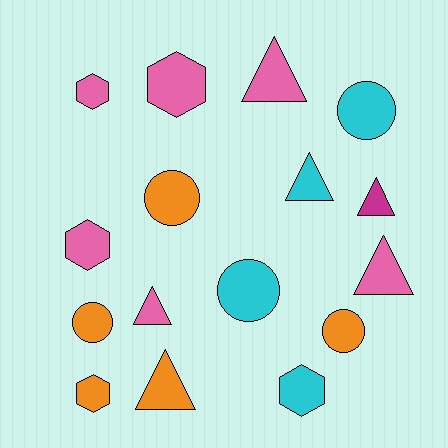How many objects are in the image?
There are 16 objects.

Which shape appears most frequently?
Triangle, with 6 objects.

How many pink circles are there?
There are no pink circles.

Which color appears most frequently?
Pink, with 6 objects.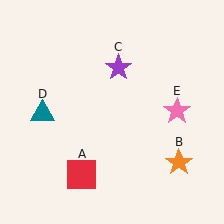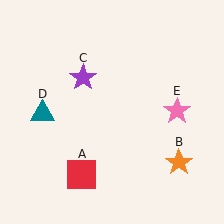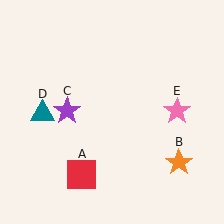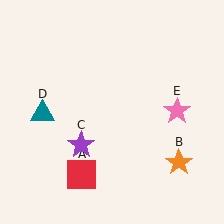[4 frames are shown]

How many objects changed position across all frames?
1 object changed position: purple star (object C).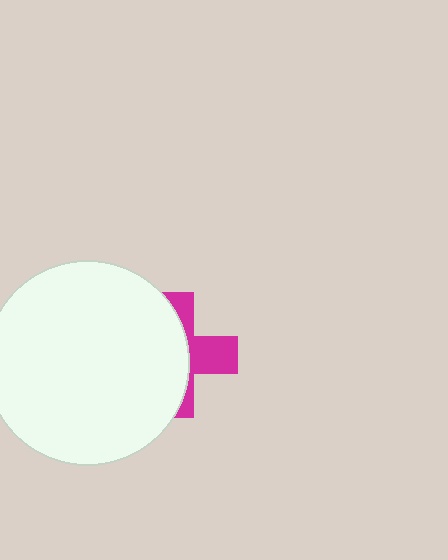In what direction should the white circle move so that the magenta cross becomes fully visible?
The white circle should move left. That is the shortest direction to clear the overlap and leave the magenta cross fully visible.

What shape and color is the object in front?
The object in front is a white circle.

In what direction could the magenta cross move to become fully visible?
The magenta cross could move right. That would shift it out from behind the white circle entirely.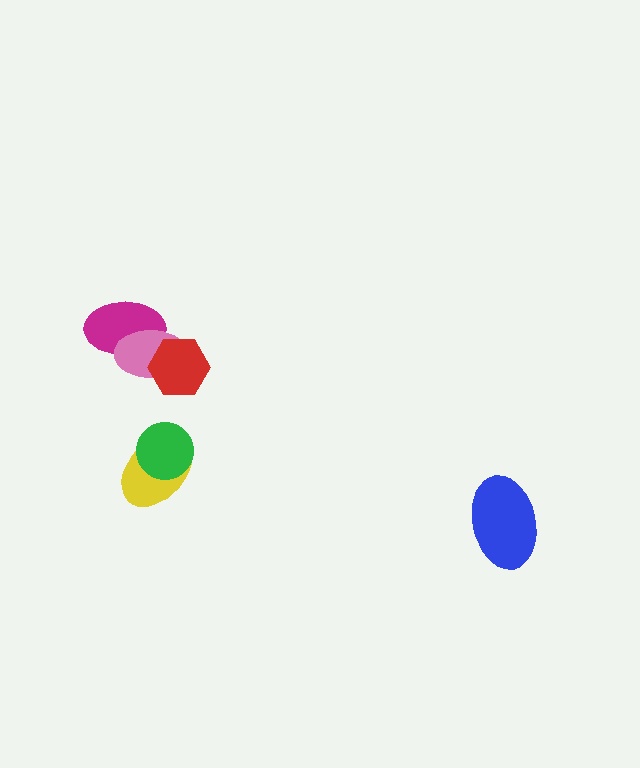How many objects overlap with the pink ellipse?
2 objects overlap with the pink ellipse.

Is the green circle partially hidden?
No, no other shape covers it.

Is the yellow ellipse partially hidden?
Yes, it is partially covered by another shape.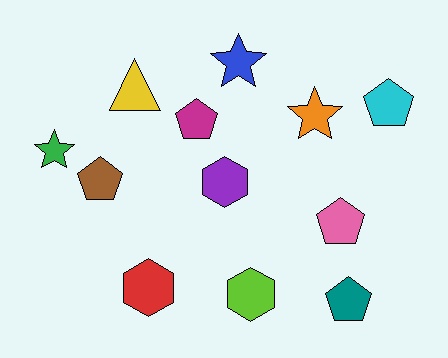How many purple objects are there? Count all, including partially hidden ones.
There is 1 purple object.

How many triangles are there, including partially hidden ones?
There is 1 triangle.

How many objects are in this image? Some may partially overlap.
There are 12 objects.